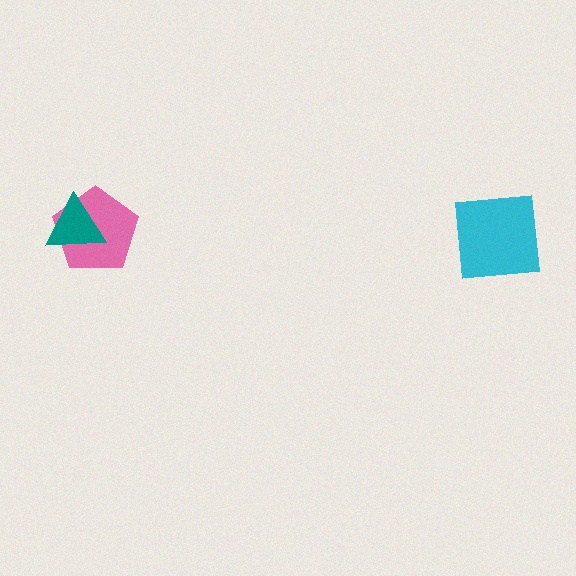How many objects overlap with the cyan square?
0 objects overlap with the cyan square.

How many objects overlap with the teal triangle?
1 object overlaps with the teal triangle.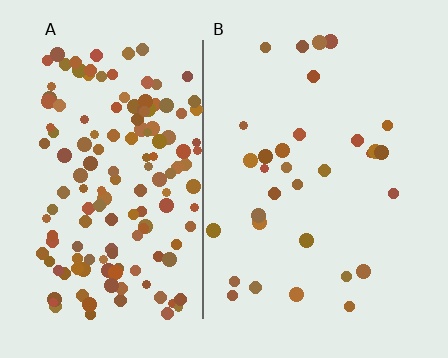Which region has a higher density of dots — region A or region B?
A (the left).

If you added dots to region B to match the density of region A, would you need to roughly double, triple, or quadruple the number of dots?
Approximately quadruple.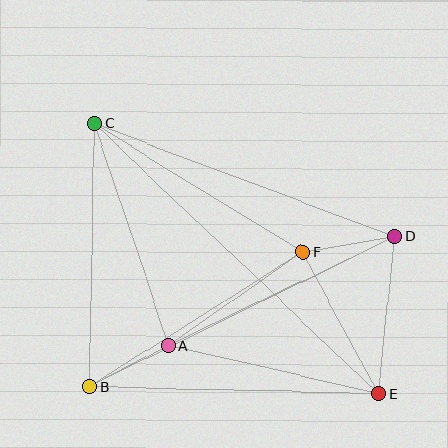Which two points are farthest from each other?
Points C and E are farthest from each other.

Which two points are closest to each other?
Points A and B are closest to each other.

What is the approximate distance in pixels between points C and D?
The distance between C and D is approximately 321 pixels.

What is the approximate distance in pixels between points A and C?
The distance between A and C is approximately 234 pixels.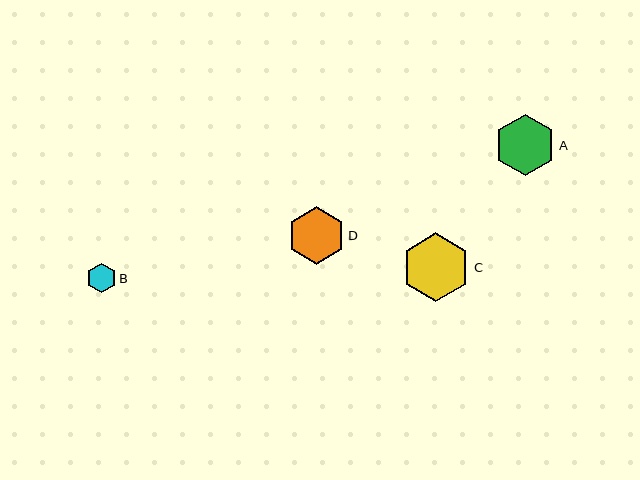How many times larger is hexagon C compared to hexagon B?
Hexagon C is approximately 2.3 times the size of hexagon B.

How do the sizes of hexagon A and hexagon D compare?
Hexagon A and hexagon D are approximately the same size.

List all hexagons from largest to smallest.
From largest to smallest: C, A, D, B.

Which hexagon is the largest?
Hexagon C is the largest with a size of approximately 69 pixels.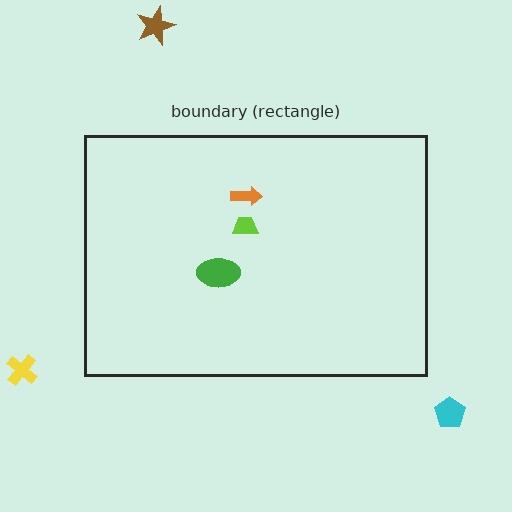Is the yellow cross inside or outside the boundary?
Outside.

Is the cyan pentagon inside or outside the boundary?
Outside.